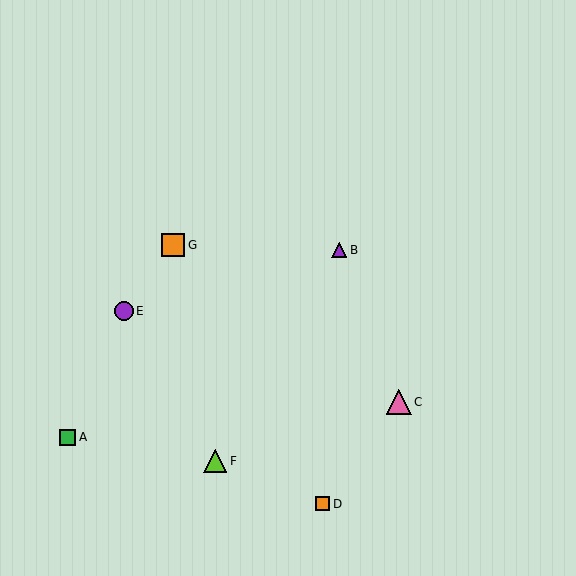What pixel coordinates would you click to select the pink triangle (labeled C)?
Click at (399, 402) to select the pink triangle C.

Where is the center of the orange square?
The center of the orange square is at (322, 504).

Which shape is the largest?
The pink triangle (labeled C) is the largest.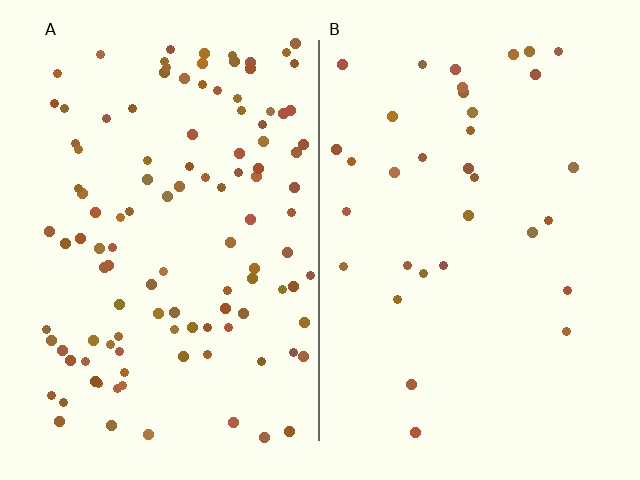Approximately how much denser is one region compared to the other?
Approximately 3.4× — region A over region B.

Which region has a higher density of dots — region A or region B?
A (the left).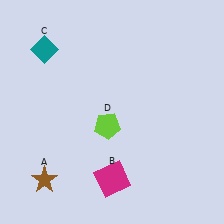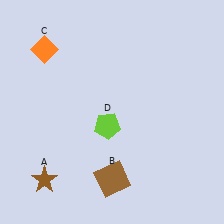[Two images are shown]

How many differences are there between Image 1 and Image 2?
There are 2 differences between the two images.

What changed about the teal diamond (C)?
In Image 1, C is teal. In Image 2, it changed to orange.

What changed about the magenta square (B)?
In Image 1, B is magenta. In Image 2, it changed to brown.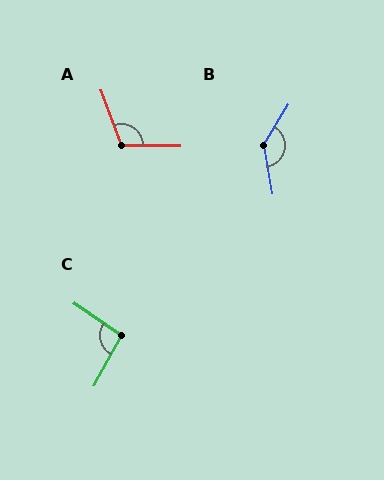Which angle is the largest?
B, at approximately 139 degrees.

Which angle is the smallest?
C, at approximately 96 degrees.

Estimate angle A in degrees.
Approximately 111 degrees.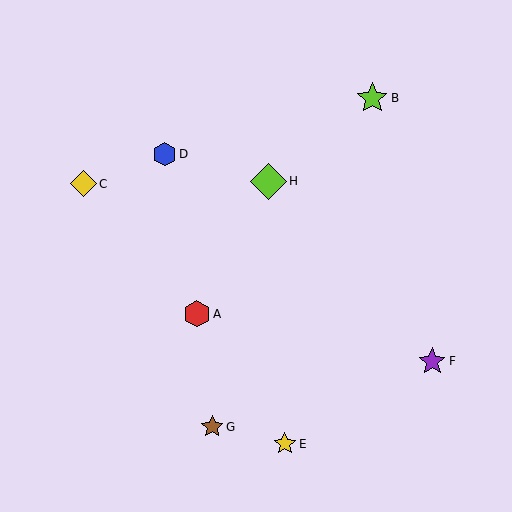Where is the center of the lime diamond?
The center of the lime diamond is at (269, 181).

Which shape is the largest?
The lime diamond (labeled H) is the largest.